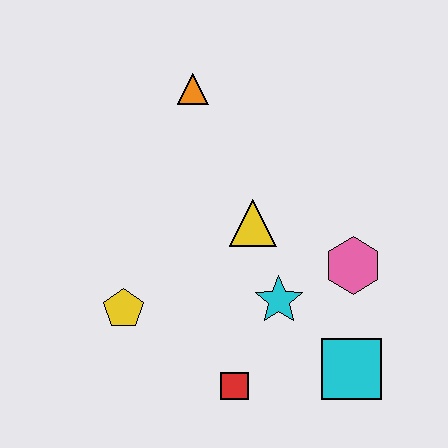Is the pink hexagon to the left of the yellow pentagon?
No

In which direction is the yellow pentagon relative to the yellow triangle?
The yellow pentagon is to the left of the yellow triangle.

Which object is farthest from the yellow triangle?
The cyan square is farthest from the yellow triangle.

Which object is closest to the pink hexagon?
The cyan star is closest to the pink hexagon.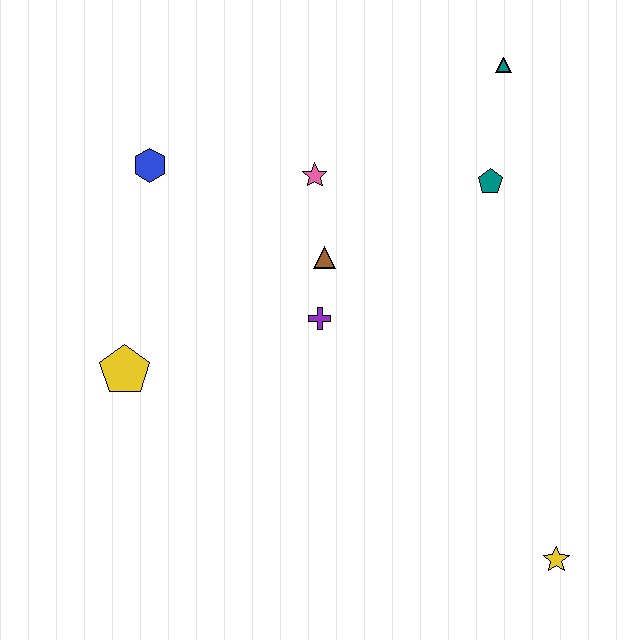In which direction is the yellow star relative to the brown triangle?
The yellow star is below the brown triangle.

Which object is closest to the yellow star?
The purple cross is closest to the yellow star.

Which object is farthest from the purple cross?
The yellow star is farthest from the purple cross.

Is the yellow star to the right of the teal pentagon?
Yes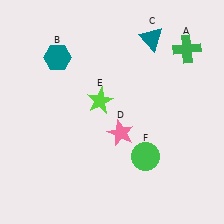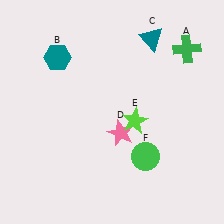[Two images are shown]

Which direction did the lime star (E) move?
The lime star (E) moved right.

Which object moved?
The lime star (E) moved right.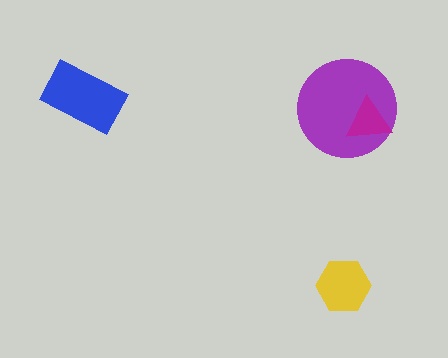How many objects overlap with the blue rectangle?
0 objects overlap with the blue rectangle.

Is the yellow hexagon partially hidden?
No, no other shape covers it.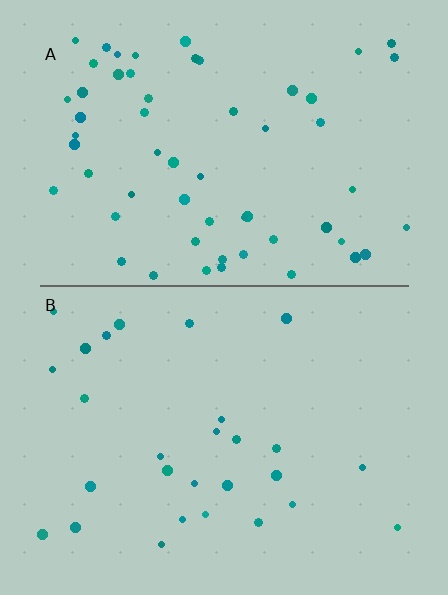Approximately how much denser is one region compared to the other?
Approximately 2.1× — region A over region B.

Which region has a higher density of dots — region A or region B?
A (the top).